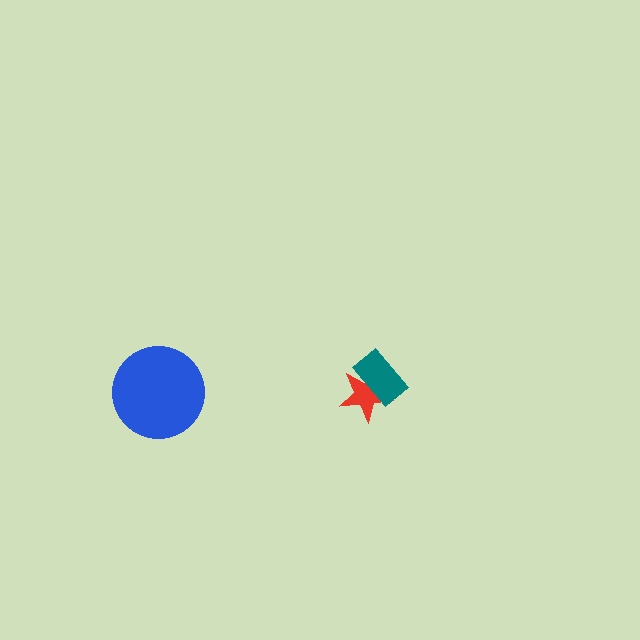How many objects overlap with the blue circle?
0 objects overlap with the blue circle.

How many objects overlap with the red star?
1 object overlaps with the red star.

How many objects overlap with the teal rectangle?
1 object overlaps with the teal rectangle.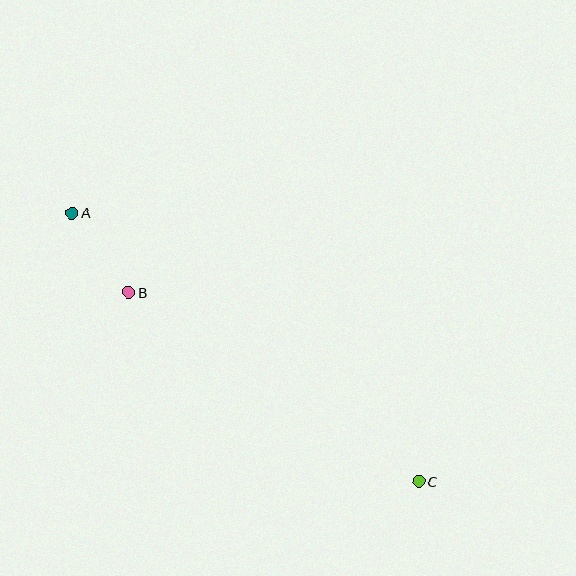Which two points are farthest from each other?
Points A and C are farthest from each other.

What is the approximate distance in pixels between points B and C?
The distance between B and C is approximately 346 pixels.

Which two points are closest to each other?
Points A and B are closest to each other.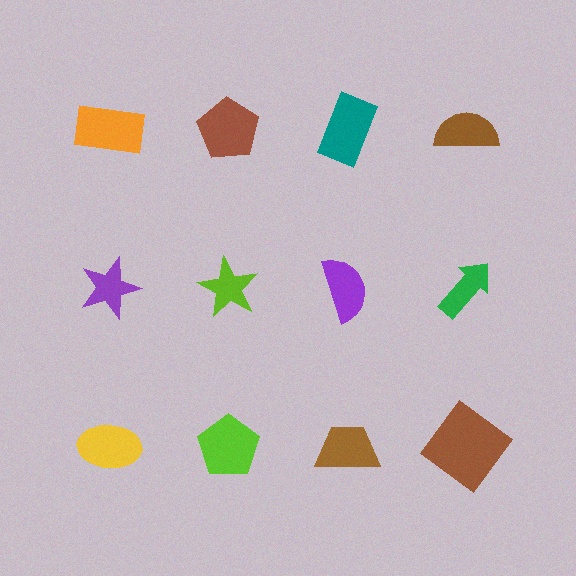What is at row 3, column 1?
A yellow ellipse.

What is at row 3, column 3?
A brown trapezoid.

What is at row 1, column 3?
A teal rectangle.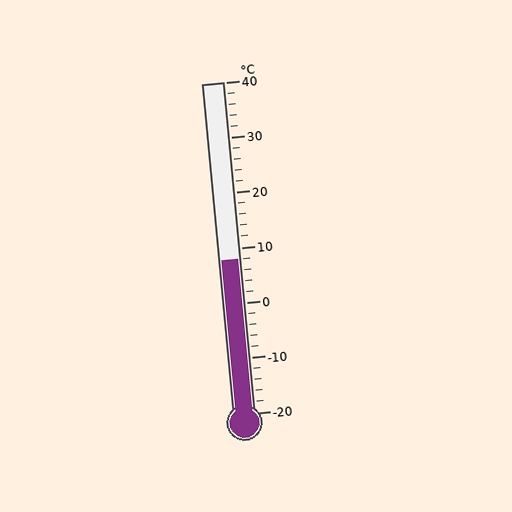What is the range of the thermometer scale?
The thermometer scale ranges from -20°C to 40°C.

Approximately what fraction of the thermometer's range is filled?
The thermometer is filled to approximately 45% of its range.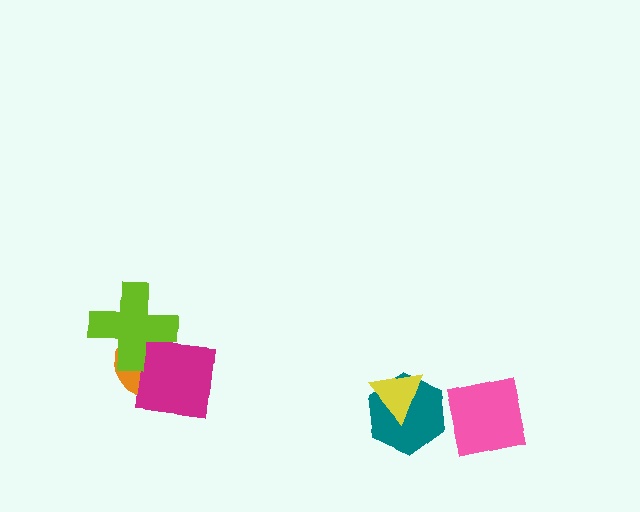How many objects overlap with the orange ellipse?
2 objects overlap with the orange ellipse.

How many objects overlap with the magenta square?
2 objects overlap with the magenta square.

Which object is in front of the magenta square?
The lime cross is in front of the magenta square.